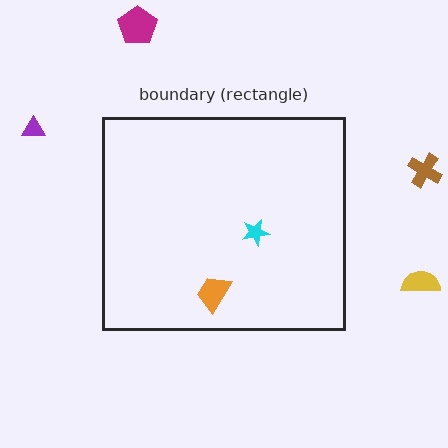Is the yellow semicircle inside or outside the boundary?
Outside.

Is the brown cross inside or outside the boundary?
Outside.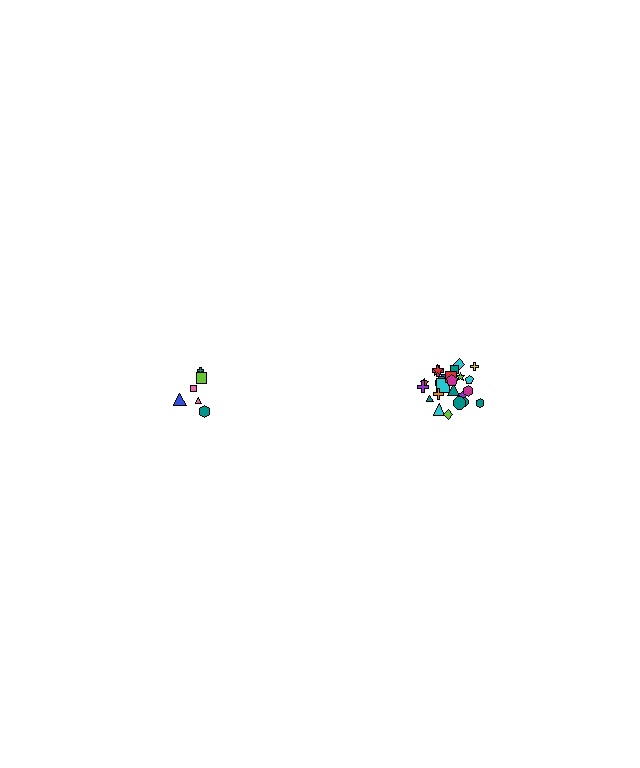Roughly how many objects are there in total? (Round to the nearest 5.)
Roughly 30 objects in total.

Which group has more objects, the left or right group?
The right group.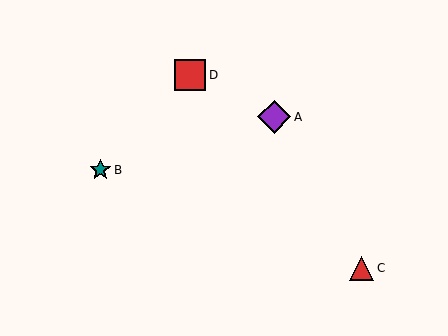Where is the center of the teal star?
The center of the teal star is at (100, 170).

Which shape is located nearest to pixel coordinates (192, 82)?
The red square (labeled D) at (190, 75) is nearest to that location.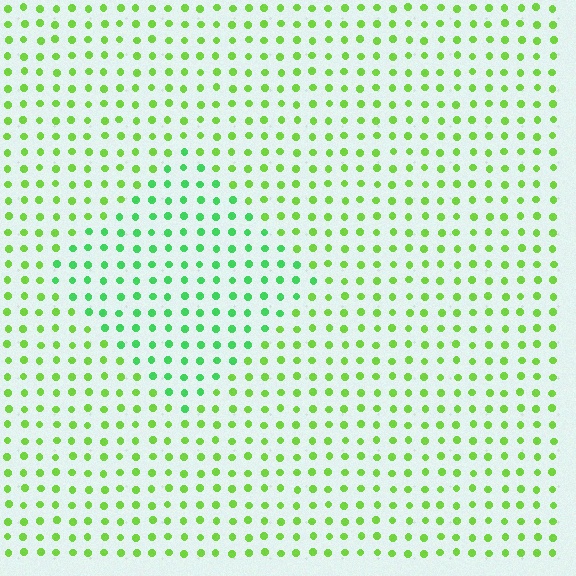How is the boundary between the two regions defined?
The boundary is defined purely by a slight shift in hue (about 32 degrees). Spacing, size, and orientation are identical on both sides.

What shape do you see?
I see a diamond.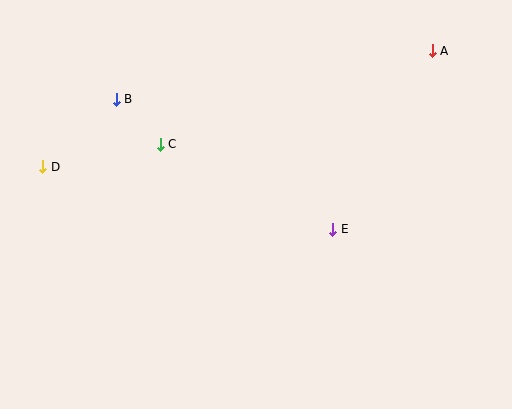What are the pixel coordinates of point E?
Point E is at (333, 229).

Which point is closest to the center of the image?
Point E at (333, 229) is closest to the center.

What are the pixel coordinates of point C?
Point C is at (160, 144).